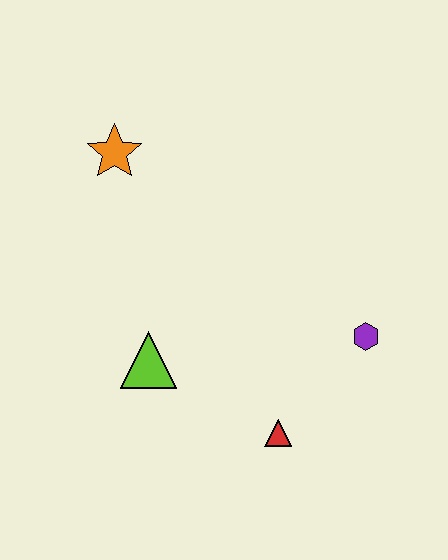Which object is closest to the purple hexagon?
The red triangle is closest to the purple hexagon.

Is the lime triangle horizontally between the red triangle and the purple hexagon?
No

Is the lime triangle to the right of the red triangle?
No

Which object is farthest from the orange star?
The red triangle is farthest from the orange star.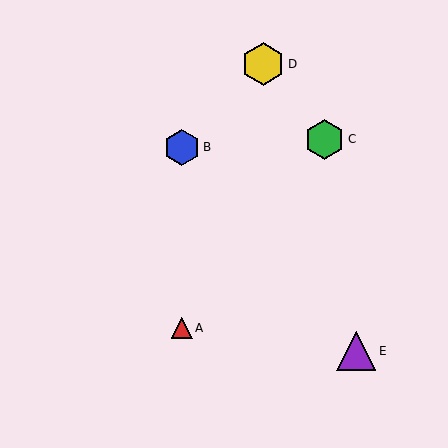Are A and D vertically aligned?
No, A is at x≈182 and D is at x≈263.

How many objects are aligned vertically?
2 objects (A, B) are aligned vertically.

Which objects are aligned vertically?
Objects A, B are aligned vertically.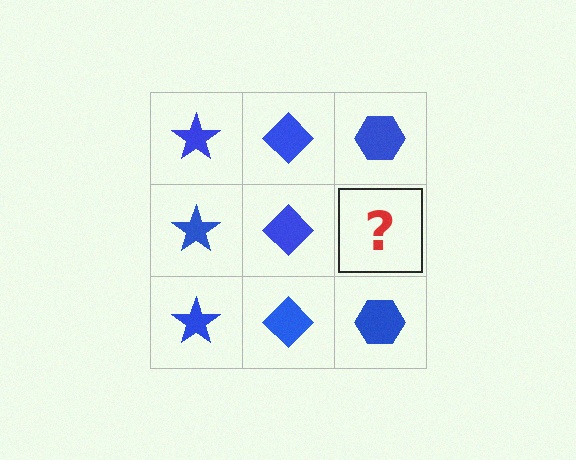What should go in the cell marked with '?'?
The missing cell should contain a blue hexagon.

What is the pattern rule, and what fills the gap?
The rule is that each column has a consistent shape. The gap should be filled with a blue hexagon.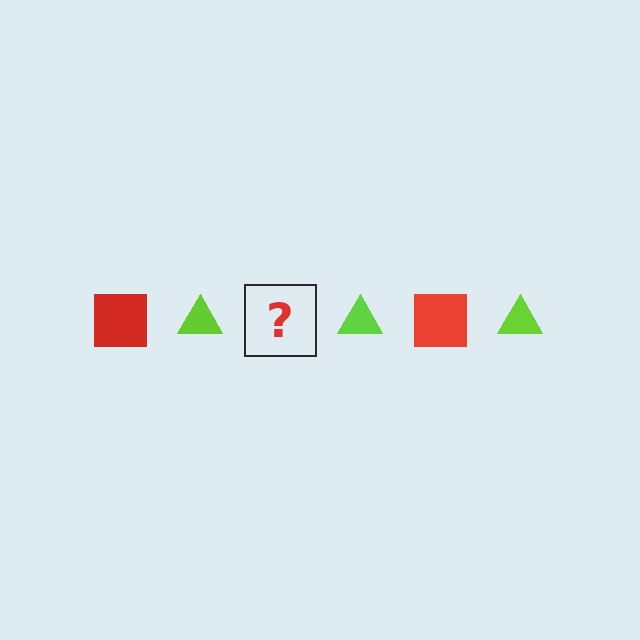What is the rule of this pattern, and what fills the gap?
The rule is that the pattern alternates between red square and lime triangle. The gap should be filled with a red square.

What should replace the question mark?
The question mark should be replaced with a red square.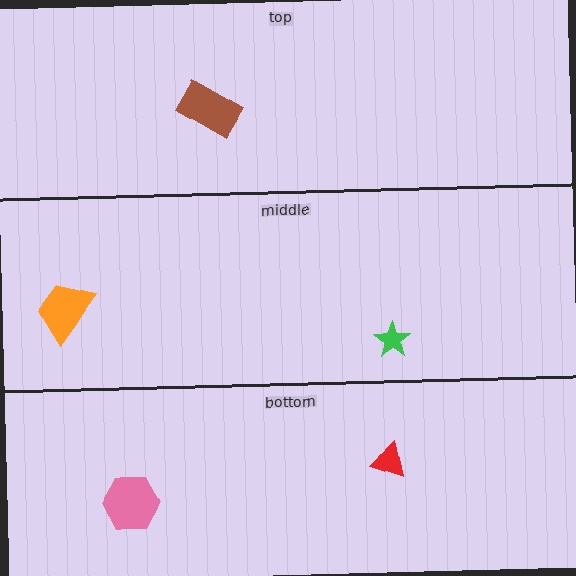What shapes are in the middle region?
The green star, the orange trapezoid.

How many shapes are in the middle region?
2.